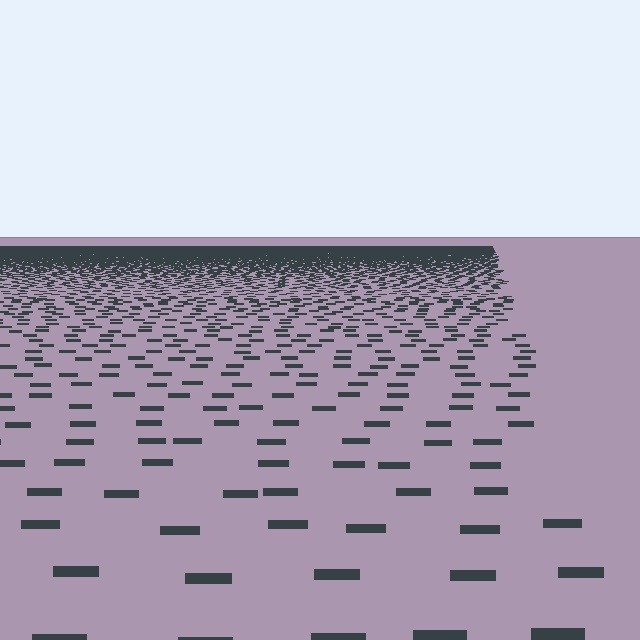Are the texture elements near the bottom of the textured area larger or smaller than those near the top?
Larger. Near the bottom, elements are closer to the viewer and appear at a bigger on-screen size.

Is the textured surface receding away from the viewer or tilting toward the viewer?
The surface is receding away from the viewer. Texture elements get smaller and denser toward the top.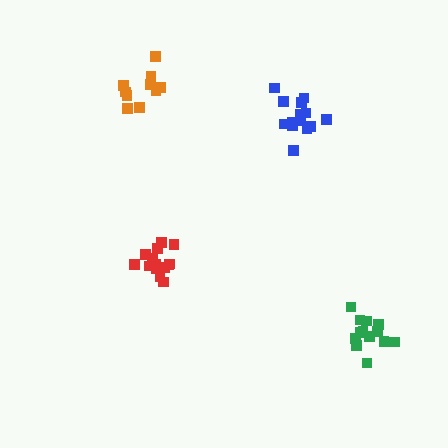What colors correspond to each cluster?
The clusters are colored: blue, red, orange, green.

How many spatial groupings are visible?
There are 4 spatial groupings.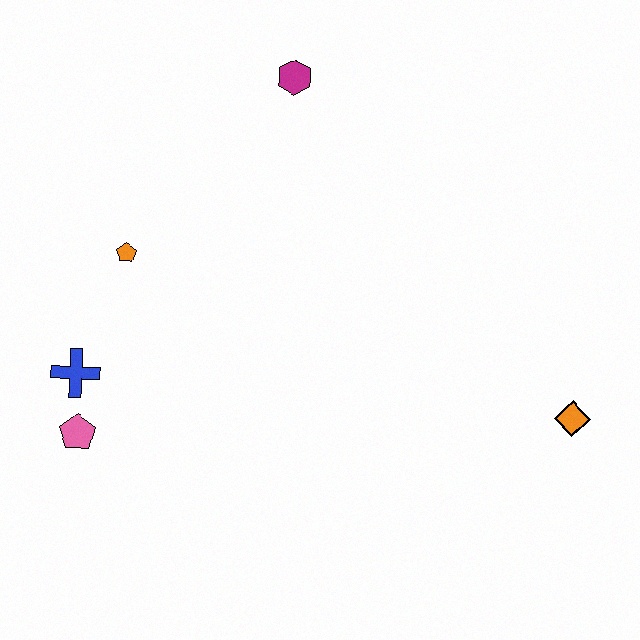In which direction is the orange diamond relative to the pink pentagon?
The orange diamond is to the right of the pink pentagon.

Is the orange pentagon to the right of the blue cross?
Yes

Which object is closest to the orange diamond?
The magenta hexagon is closest to the orange diamond.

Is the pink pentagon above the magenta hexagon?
No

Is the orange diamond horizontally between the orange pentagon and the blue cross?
No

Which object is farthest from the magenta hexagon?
The orange diamond is farthest from the magenta hexagon.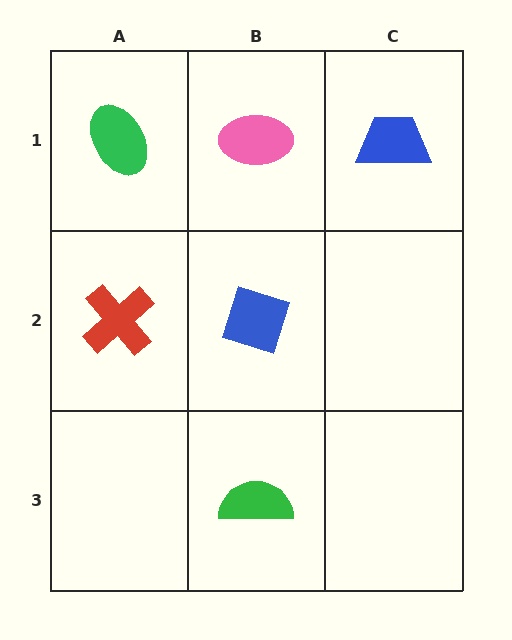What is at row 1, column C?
A blue trapezoid.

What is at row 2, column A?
A red cross.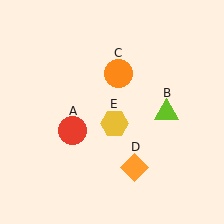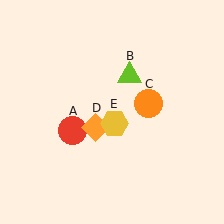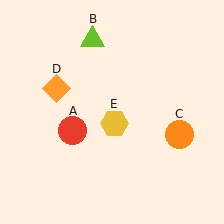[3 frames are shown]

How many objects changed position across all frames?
3 objects changed position: lime triangle (object B), orange circle (object C), orange diamond (object D).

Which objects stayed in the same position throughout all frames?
Red circle (object A) and yellow hexagon (object E) remained stationary.